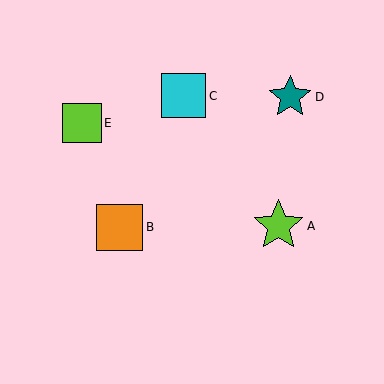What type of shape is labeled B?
Shape B is an orange square.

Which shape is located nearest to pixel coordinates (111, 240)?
The orange square (labeled B) at (120, 227) is nearest to that location.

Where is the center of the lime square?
The center of the lime square is at (82, 123).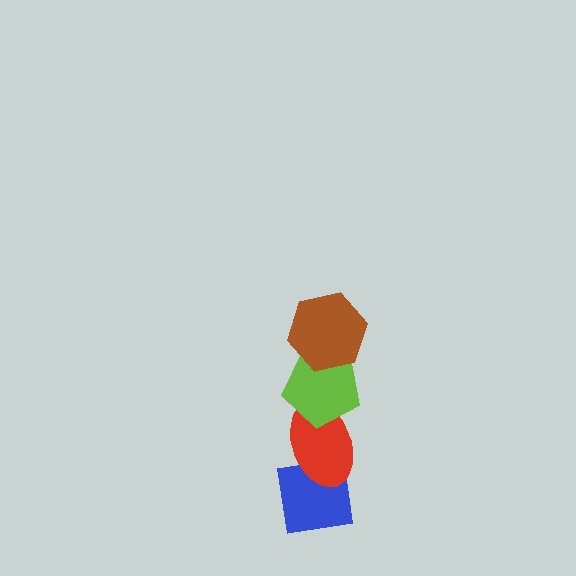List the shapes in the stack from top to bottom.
From top to bottom: the brown hexagon, the lime pentagon, the red ellipse, the blue square.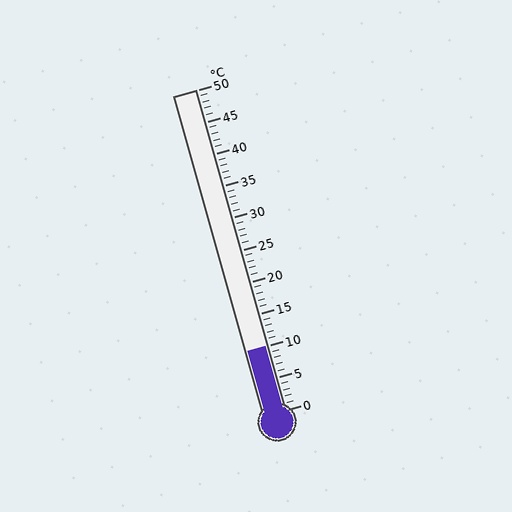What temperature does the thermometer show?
The thermometer shows approximately 10°C.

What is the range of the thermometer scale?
The thermometer scale ranges from 0°C to 50°C.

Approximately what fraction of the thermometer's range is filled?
The thermometer is filled to approximately 20% of its range.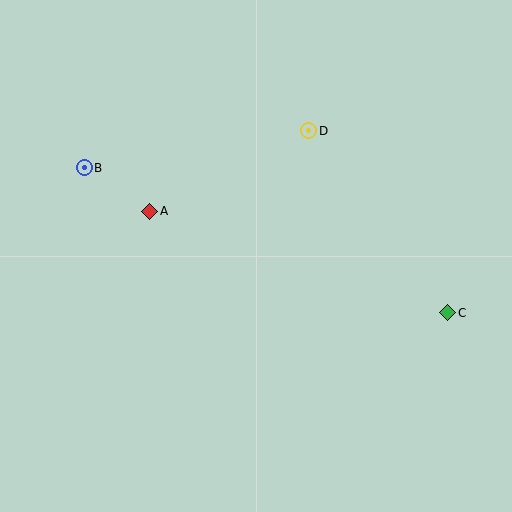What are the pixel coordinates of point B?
Point B is at (84, 168).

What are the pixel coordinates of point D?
Point D is at (309, 131).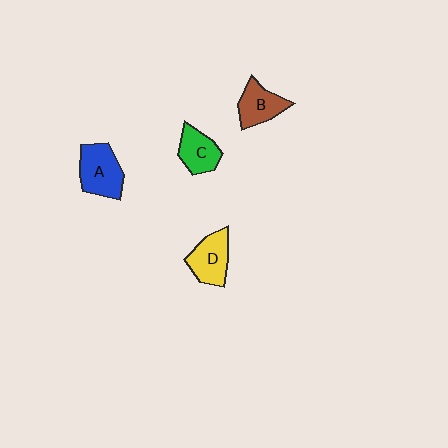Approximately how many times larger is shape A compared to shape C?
Approximately 1.3 times.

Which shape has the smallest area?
Shape C (green).